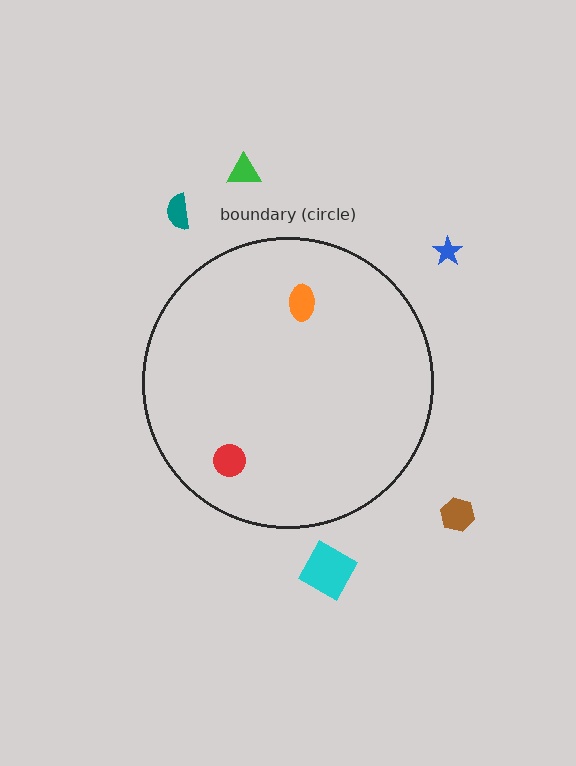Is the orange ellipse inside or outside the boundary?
Inside.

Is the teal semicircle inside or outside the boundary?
Outside.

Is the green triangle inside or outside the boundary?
Outside.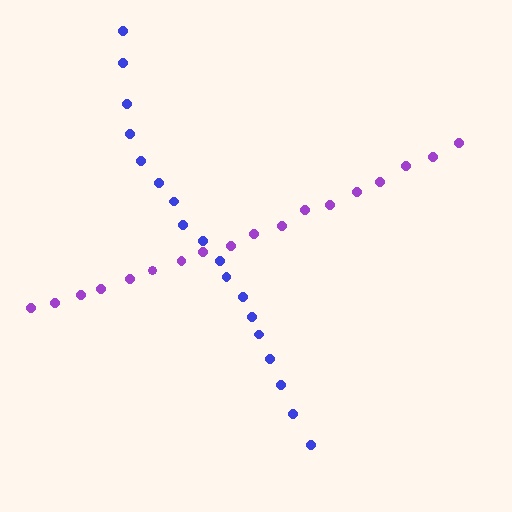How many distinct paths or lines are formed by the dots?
There are 2 distinct paths.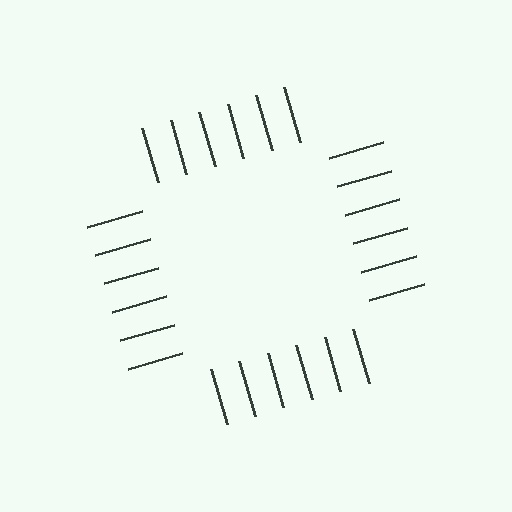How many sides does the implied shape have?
4 sides — the line-ends trace a square.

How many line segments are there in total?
24 — 6 along each of the 4 edges.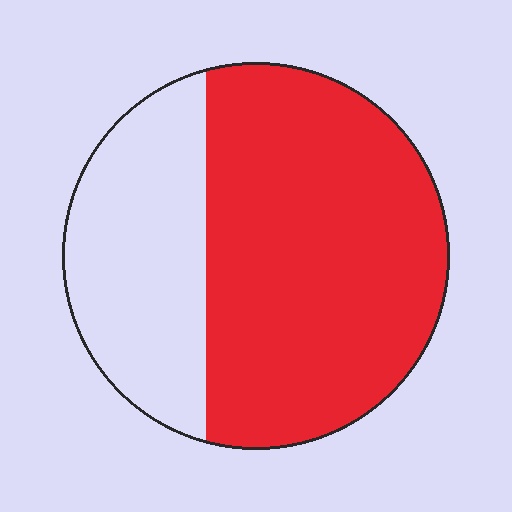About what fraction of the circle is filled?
About two thirds (2/3).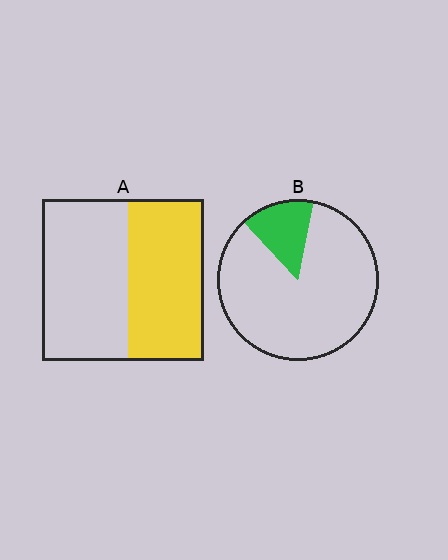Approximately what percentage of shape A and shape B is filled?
A is approximately 45% and B is approximately 15%.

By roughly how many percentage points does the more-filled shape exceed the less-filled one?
By roughly 30 percentage points (A over B).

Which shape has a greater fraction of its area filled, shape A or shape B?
Shape A.